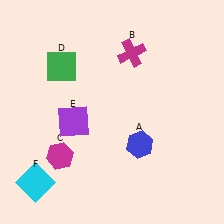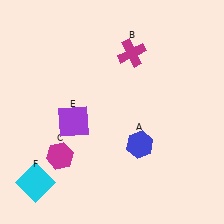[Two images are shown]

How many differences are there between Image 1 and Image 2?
There is 1 difference between the two images.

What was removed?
The green square (D) was removed in Image 2.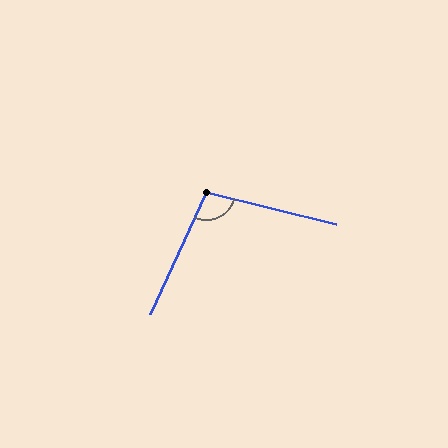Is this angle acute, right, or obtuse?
It is obtuse.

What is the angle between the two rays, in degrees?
Approximately 101 degrees.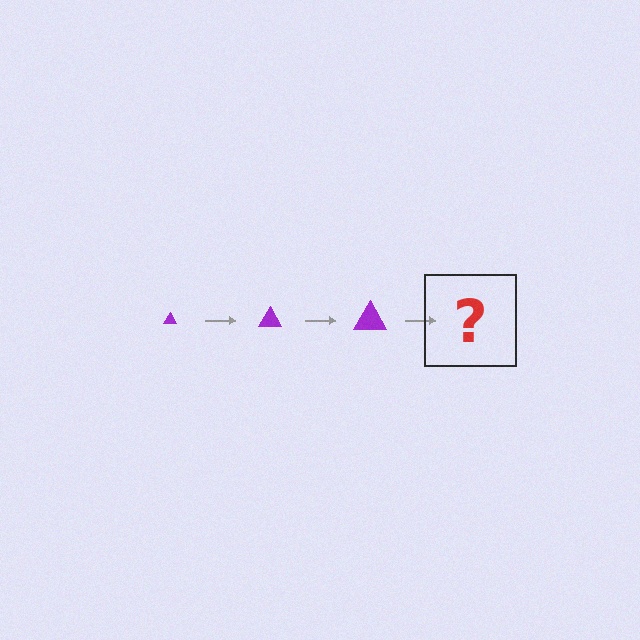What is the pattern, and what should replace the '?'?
The pattern is that the triangle gets progressively larger each step. The '?' should be a purple triangle, larger than the previous one.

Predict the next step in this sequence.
The next step is a purple triangle, larger than the previous one.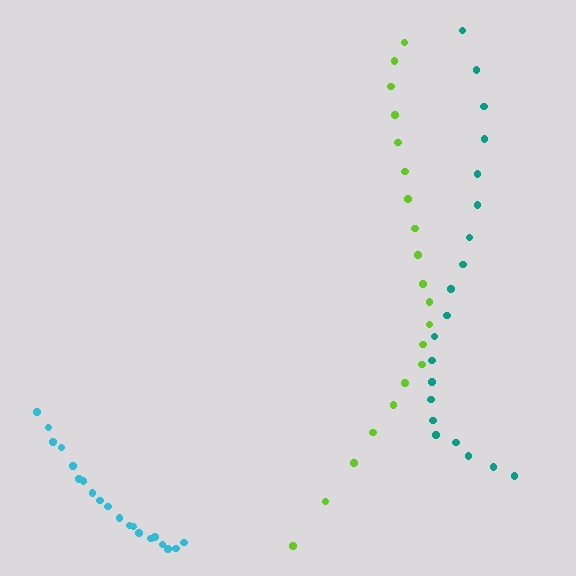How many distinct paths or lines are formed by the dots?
There are 3 distinct paths.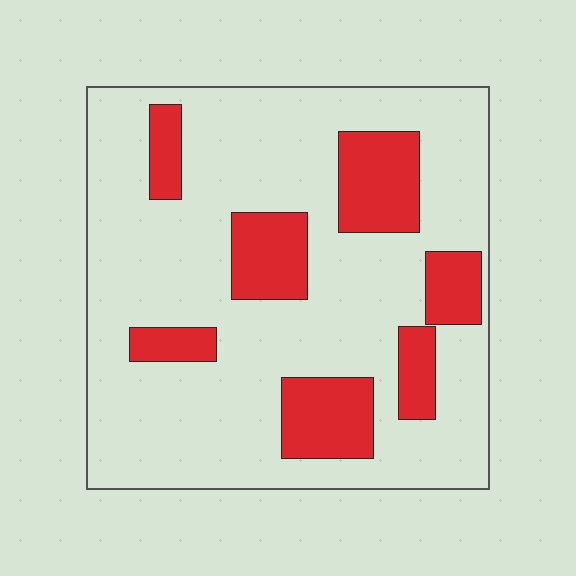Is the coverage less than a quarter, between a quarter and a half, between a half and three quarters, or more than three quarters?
Less than a quarter.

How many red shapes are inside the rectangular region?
7.